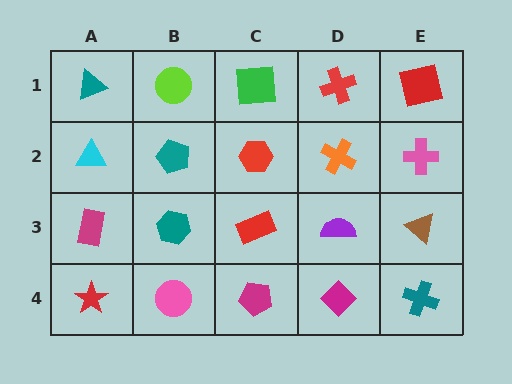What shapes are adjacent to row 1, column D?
An orange cross (row 2, column D), a green square (row 1, column C), a red square (row 1, column E).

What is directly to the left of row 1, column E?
A red cross.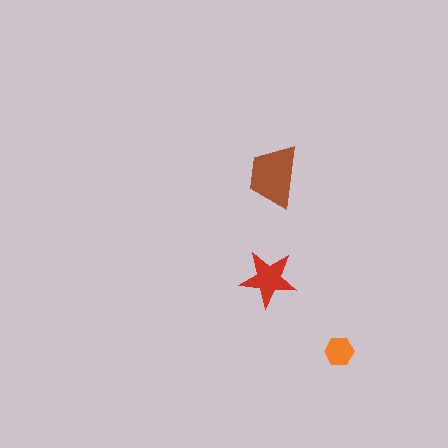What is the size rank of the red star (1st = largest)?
2nd.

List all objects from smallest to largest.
The orange hexagon, the red star, the brown trapezoid.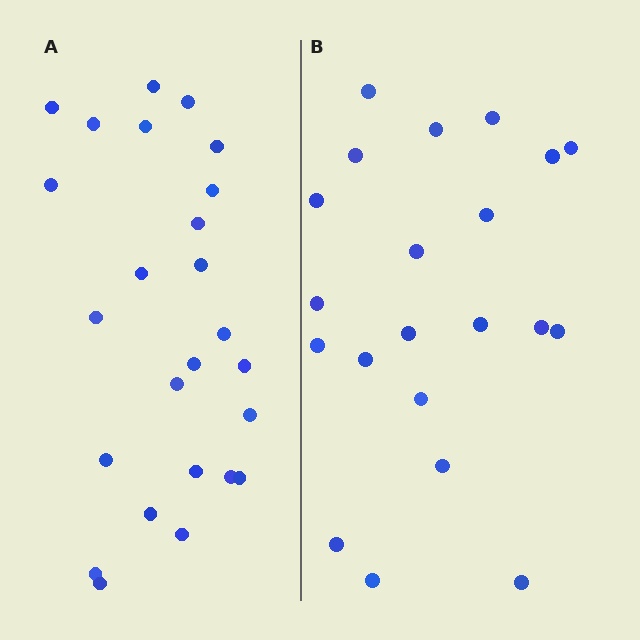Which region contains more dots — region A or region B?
Region A (the left region) has more dots.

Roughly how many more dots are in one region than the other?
Region A has about 4 more dots than region B.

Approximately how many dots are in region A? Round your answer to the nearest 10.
About 20 dots. (The exact count is 25, which rounds to 20.)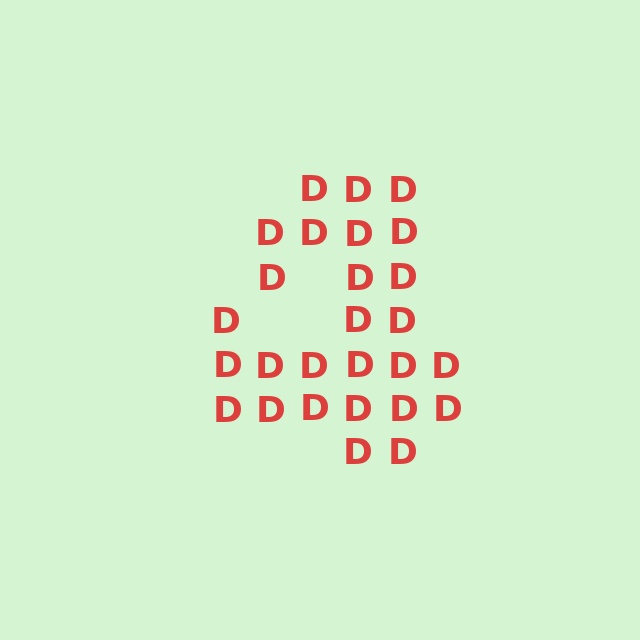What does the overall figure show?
The overall figure shows the digit 4.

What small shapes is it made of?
It is made of small letter D's.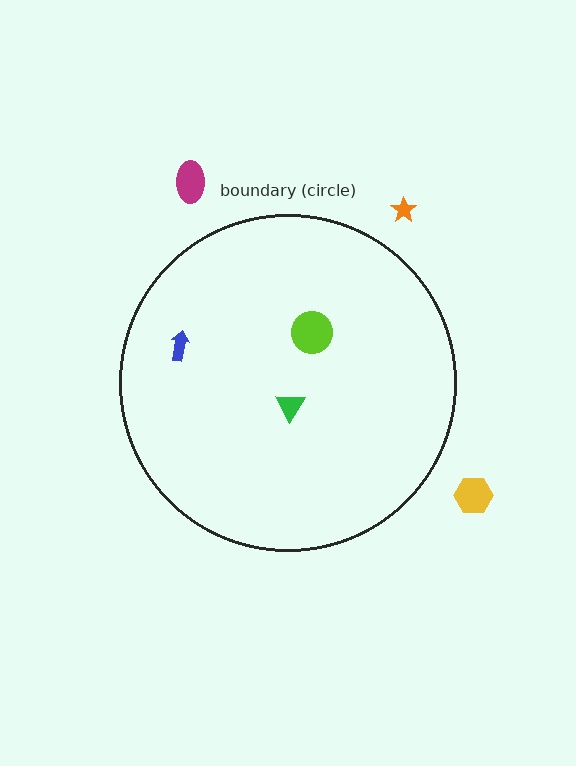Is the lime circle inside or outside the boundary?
Inside.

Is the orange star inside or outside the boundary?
Outside.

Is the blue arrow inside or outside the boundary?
Inside.